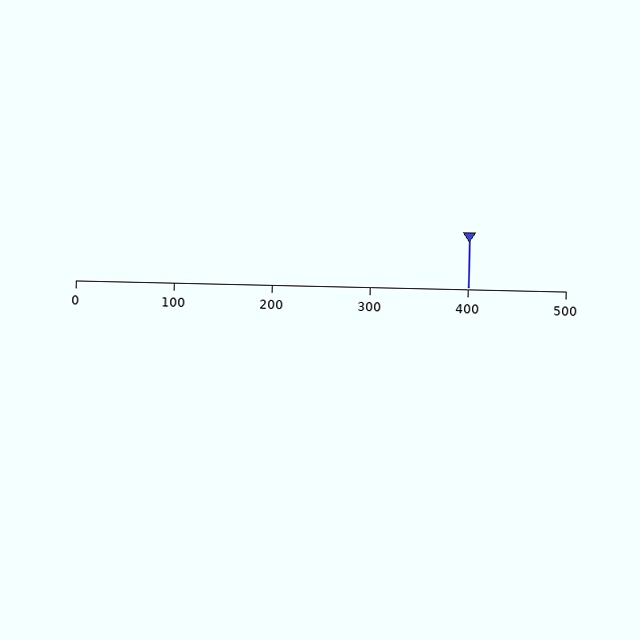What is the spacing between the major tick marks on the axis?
The major ticks are spaced 100 apart.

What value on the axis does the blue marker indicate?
The marker indicates approximately 400.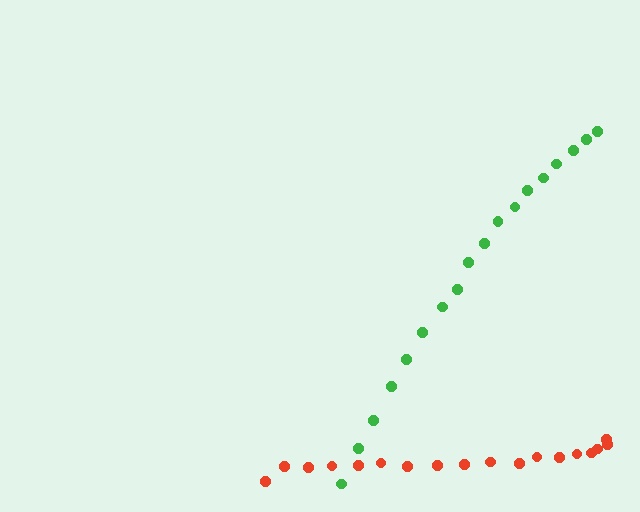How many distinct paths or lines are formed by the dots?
There are 2 distinct paths.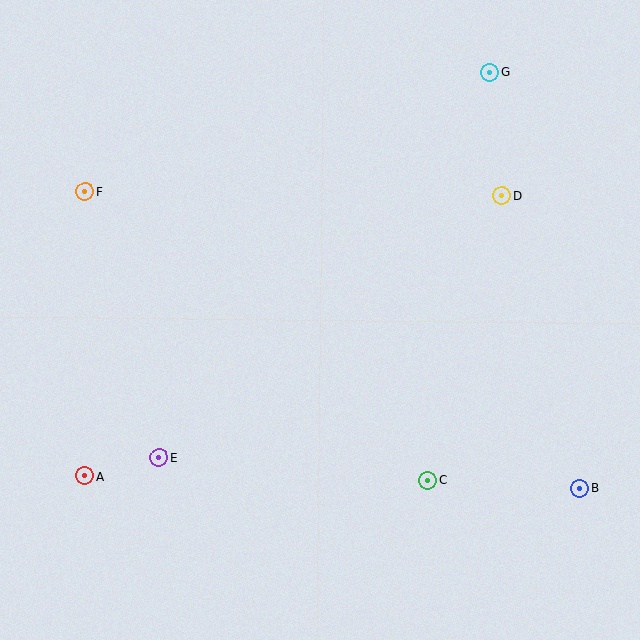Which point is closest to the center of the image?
Point C at (428, 481) is closest to the center.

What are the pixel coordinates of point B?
Point B is at (580, 488).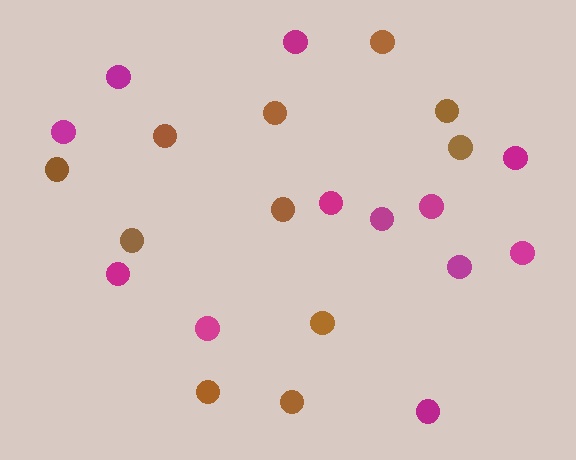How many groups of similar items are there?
There are 2 groups: one group of magenta circles (12) and one group of brown circles (11).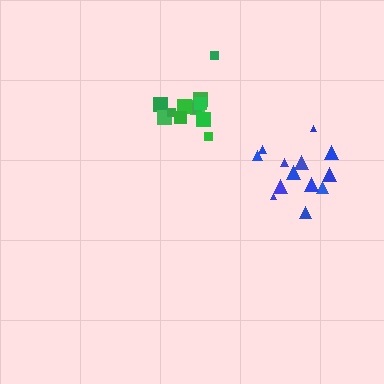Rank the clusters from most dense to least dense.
green, blue.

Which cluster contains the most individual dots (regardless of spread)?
Green (14).